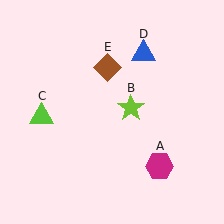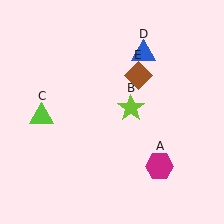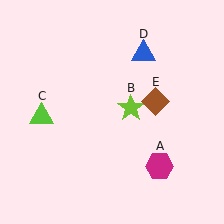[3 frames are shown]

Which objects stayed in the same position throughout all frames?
Magenta hexagon (object A) and lime star (object B) and lime triangle (object C) and blue triangle (object D) remained stationary.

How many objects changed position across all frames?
1 object changed position: brown diamond (object E).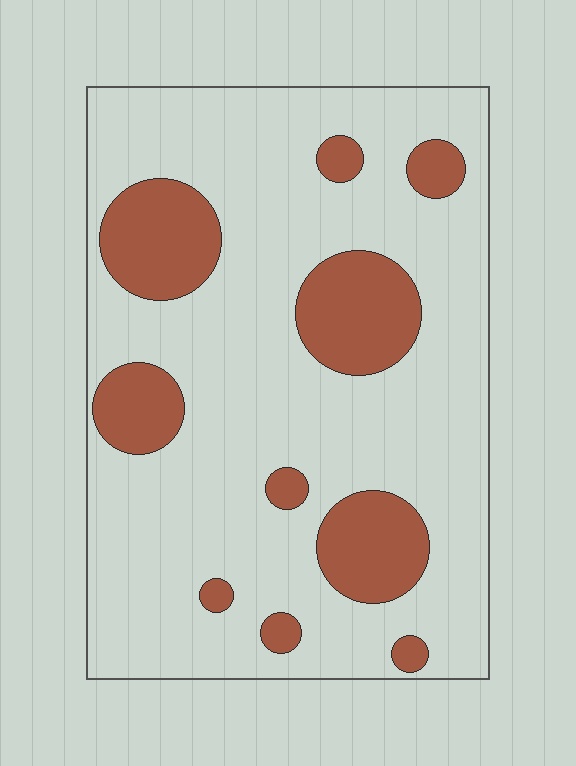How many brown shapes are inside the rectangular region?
10.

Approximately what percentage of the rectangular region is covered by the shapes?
Approximately 20%.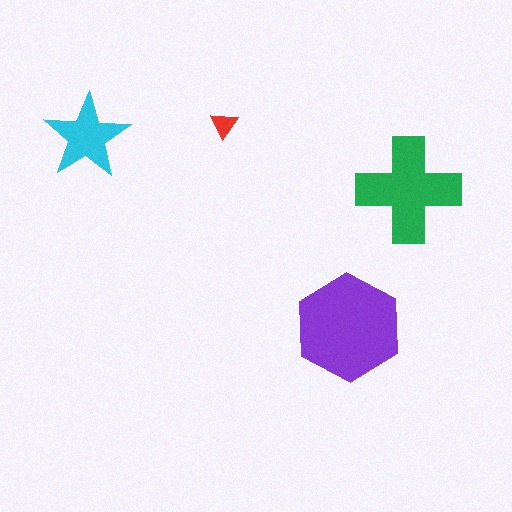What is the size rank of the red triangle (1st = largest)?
4th.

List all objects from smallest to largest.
The red triangle, the cyan star, the green cross, the purple hexagon.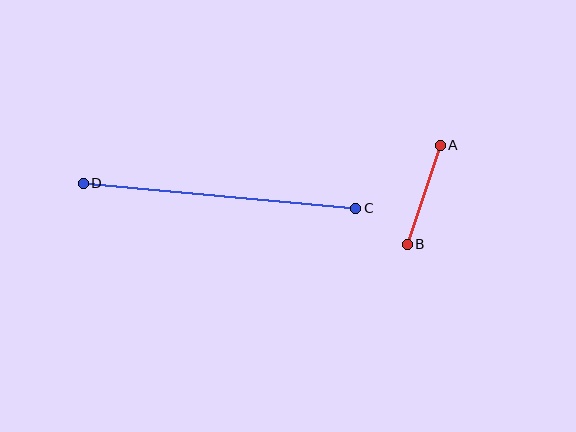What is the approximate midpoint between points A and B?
The midpoint is at approximately (424, 195) pixels.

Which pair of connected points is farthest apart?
Points C and D are farthest apart.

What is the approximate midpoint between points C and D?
The midpoint is at approximately (220, 196) pixels.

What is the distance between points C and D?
The distance is approximately 273 pixels.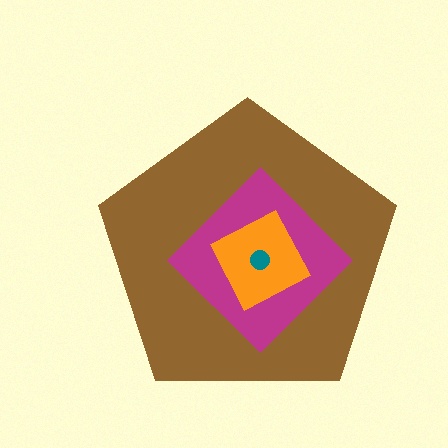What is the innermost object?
The teal circle.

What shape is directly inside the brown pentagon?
The magenta diamond.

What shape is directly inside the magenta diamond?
The orange square.